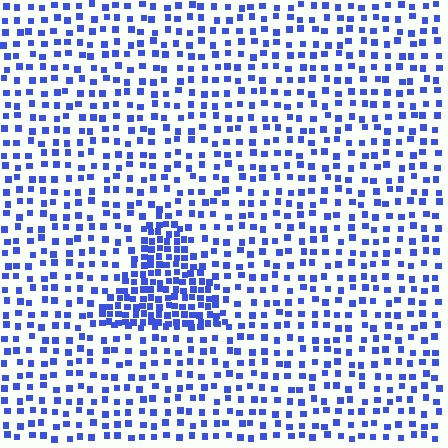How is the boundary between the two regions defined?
The boundary is defined by a change in element density (approximately 2.3x ratio). All elements are the same color, size, and shape.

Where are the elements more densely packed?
The elements are more densely packed inside the triangle boundary.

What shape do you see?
I see a triangle.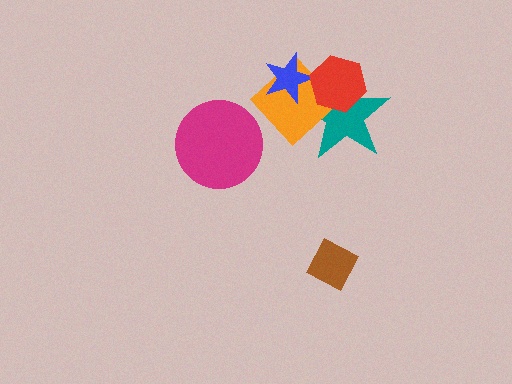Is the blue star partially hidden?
Yes, it is partially covered by another shape.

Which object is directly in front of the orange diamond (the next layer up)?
The blue star is directly in front of the orange diamond.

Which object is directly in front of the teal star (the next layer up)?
The orange diamond is directly in front of the teal star.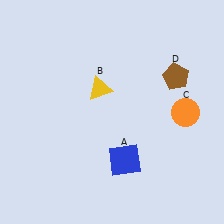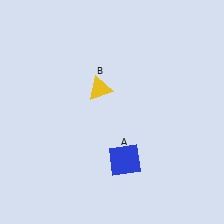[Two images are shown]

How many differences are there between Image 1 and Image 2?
There are 2 differences between the two images.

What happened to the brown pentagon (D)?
The brown pentagon (D) was removed in Image 2. It was in the top-right area of Image 1.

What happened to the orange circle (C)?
The orange circle (C) was removed in Image 2. It was in the bottom-right area of Image 1.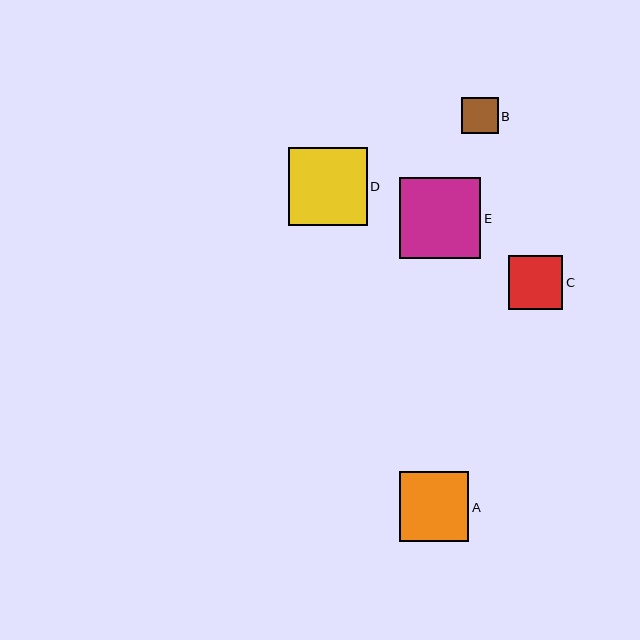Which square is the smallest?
Square B is the smallest with a size of approximately 36 pixels.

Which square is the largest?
Square E is the largest with a size of approximately 81 pixels.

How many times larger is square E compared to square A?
Square E is approximately 1.2 times the size of square A.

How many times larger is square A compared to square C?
Square A is approximately 1.3 times the size of square C.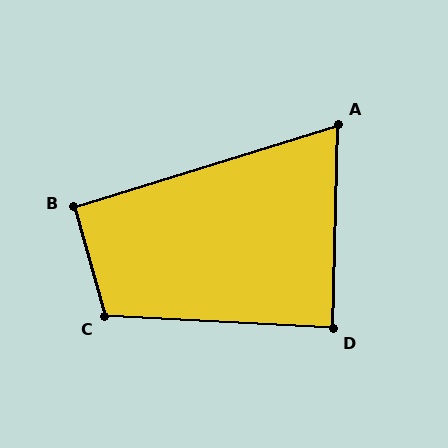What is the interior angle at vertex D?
Approximately 88 degrees (approximately right).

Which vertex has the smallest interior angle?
A, at approximately 71 degrees.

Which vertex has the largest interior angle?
C, at approximately 109 degrees.